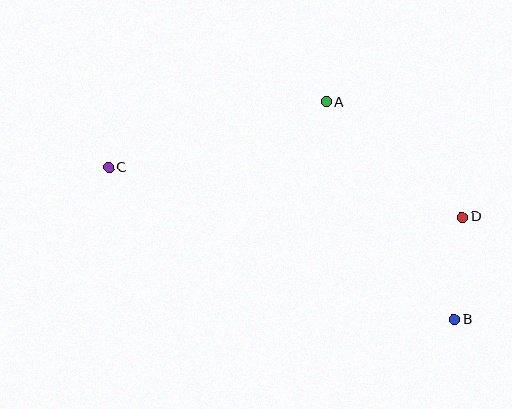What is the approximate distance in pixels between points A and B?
The distance between A and B is approximately 253 pixels.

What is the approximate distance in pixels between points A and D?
The distance between A and D is approximately 178 pixels.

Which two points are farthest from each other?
Points B and C are farthest from each other.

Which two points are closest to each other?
Points B and D are closest to each other.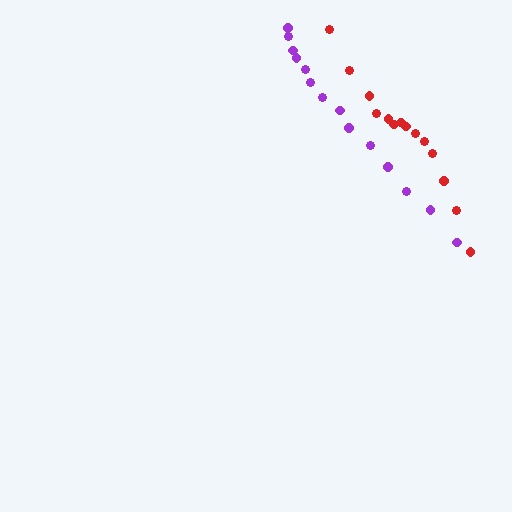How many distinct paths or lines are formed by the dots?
There are 2 distinct paths.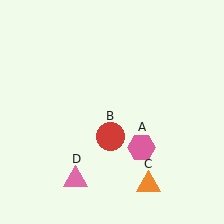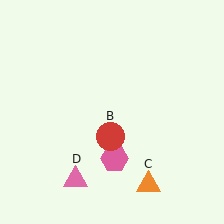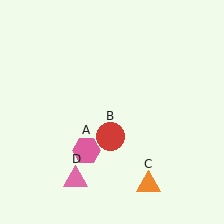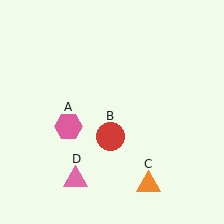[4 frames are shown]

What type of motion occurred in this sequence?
The pink hexagon (object A) rotated clockwise around the center of the scene.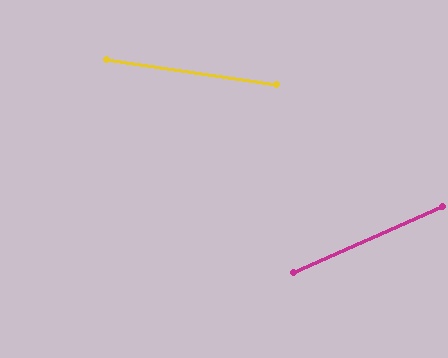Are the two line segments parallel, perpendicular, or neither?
Neither parallel nor perpendicular — they differ by about 32°.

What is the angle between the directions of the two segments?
Approximately 32 degrees.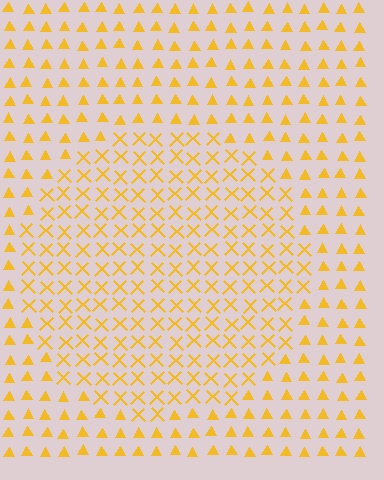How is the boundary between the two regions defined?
The boundary is defined by a change in element shape: X marks inside vs. triangles outside. All elements share the same color and spacing.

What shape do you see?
I see a circle.